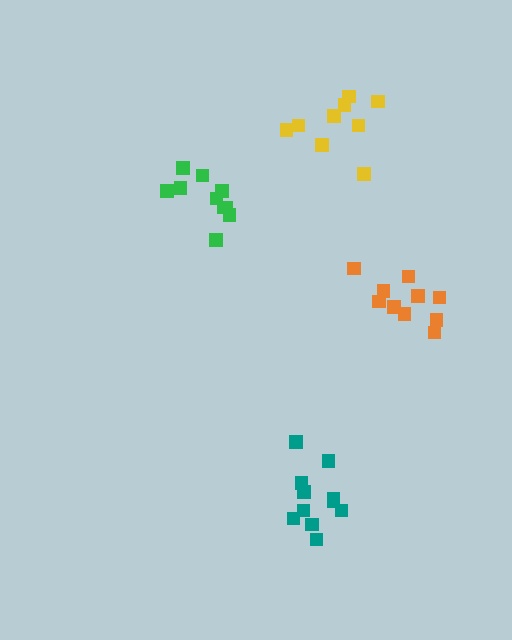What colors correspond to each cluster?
The clusters are colored: teal, green, yellow, orange.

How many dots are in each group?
Group 1: 11 dots, Group 2: 10 dots, Group 3: 9 dots, Group 4: 10 dots (40 total).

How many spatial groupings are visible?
There are 4 spatial groupings.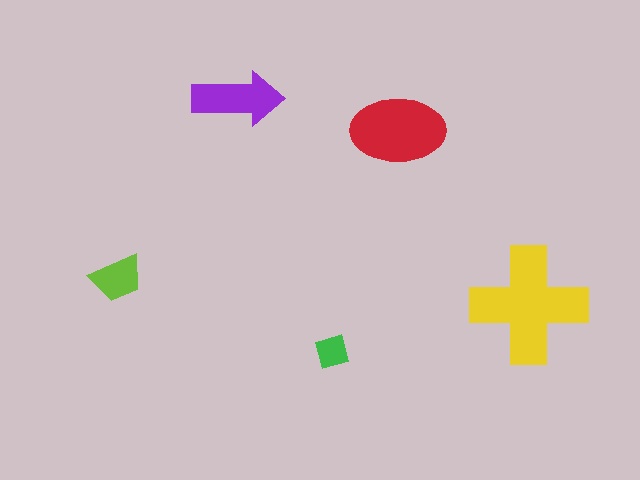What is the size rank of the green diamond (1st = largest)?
5th.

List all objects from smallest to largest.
The green diamond, the lime trapezoid, the purple arrow, the red ellipse, the yellow cross.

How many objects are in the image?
There are 5 objects in the image.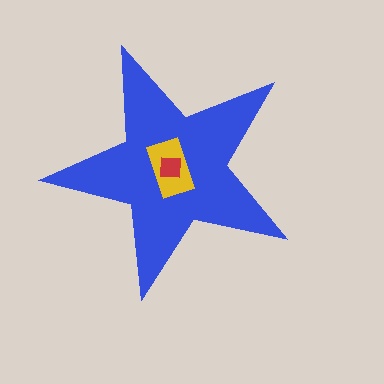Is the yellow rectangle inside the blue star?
Yes.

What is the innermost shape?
The red square.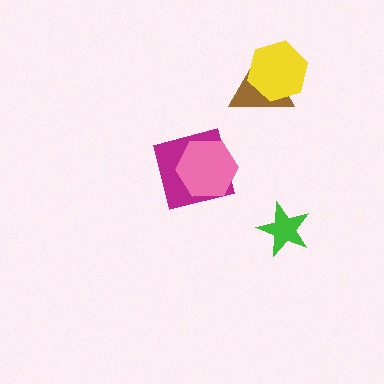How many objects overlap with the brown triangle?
1 object overlaps with the brown triangle.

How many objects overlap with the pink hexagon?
1 object overlaps with the pink hexagon.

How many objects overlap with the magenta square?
1 object overlaps with the magenta square.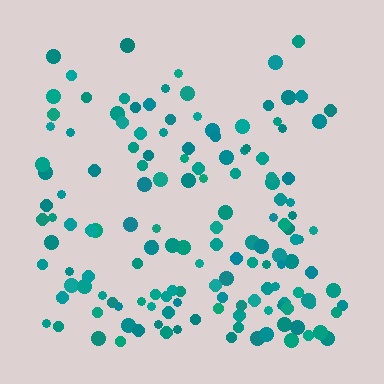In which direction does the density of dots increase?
From top to bottom, with the bottom side densest.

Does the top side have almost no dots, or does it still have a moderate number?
Still a moderate number, just noticeably fewer than the bottom.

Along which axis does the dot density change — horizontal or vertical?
Vertical.